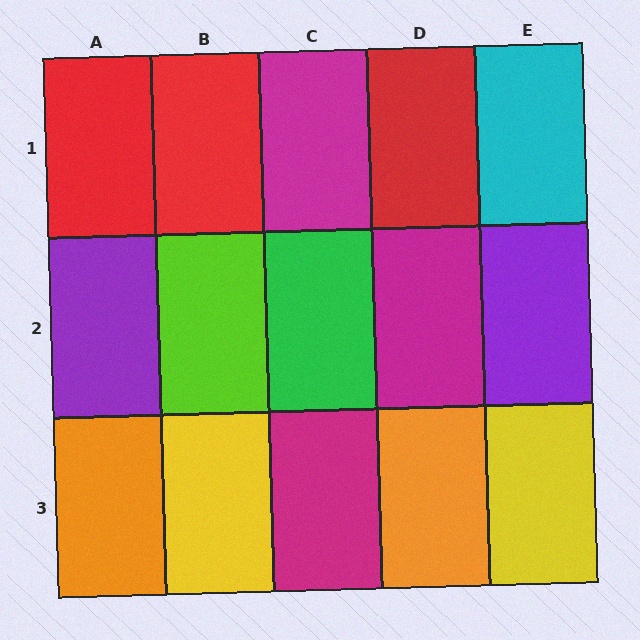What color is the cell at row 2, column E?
Purple.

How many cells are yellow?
2 cells are yellow.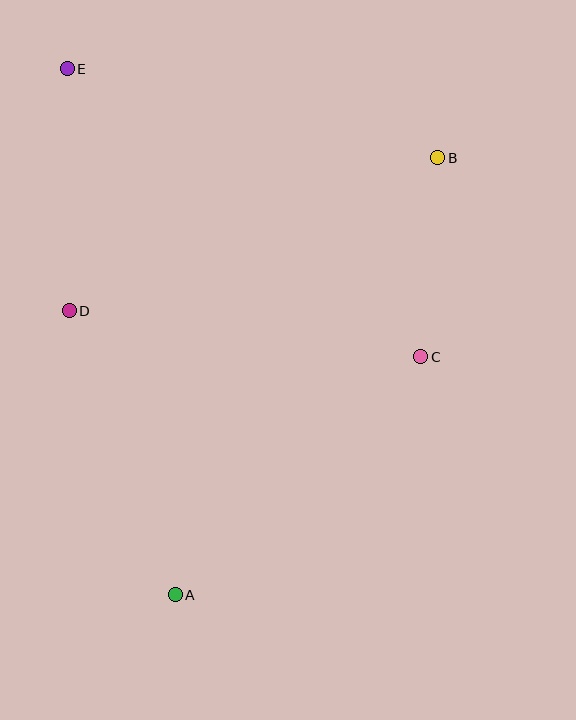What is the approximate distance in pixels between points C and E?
The distance between C and E is approximately 456 pixels.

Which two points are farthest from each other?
Points A and E are farthest from each other.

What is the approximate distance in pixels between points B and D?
The distance between B and D is approximately 399 pixels.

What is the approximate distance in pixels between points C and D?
The distance between C and D is approximately 354 pixels.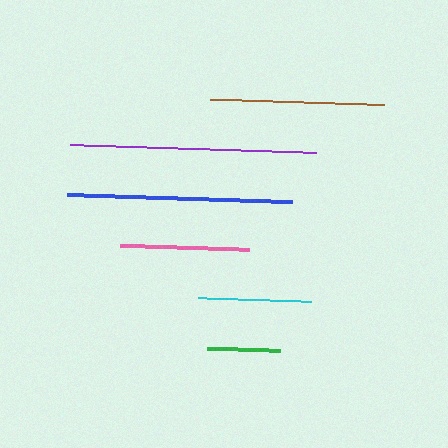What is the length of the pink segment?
The pink segment is approximately 129 pixels long.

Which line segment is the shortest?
The green line is the shortest at approximately 73 pixels.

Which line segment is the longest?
The purple line is the longest at approximately 246 pixels.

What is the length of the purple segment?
The purple segment is approximately 246 pixels long.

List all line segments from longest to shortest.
From longest to shortest: purple, blue, brown, pink, cyan, green.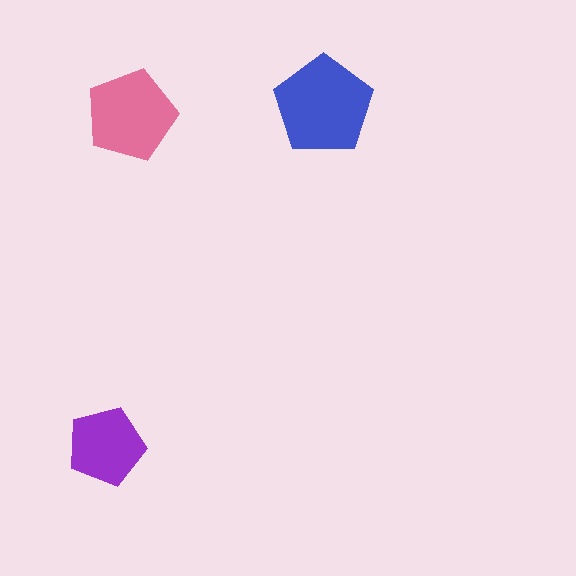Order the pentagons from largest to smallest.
the blue one, the pink one, the purple one.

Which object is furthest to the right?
The blue pentagon is rightmost.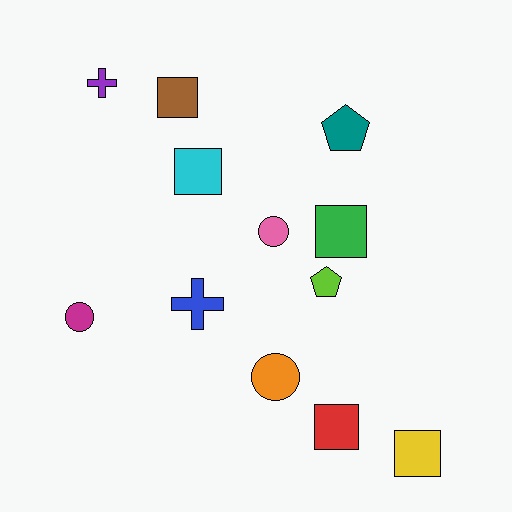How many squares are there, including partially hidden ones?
There are 5 squares.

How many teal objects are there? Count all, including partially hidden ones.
There is 1 teal object.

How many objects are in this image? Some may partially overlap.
There are 12 objects.